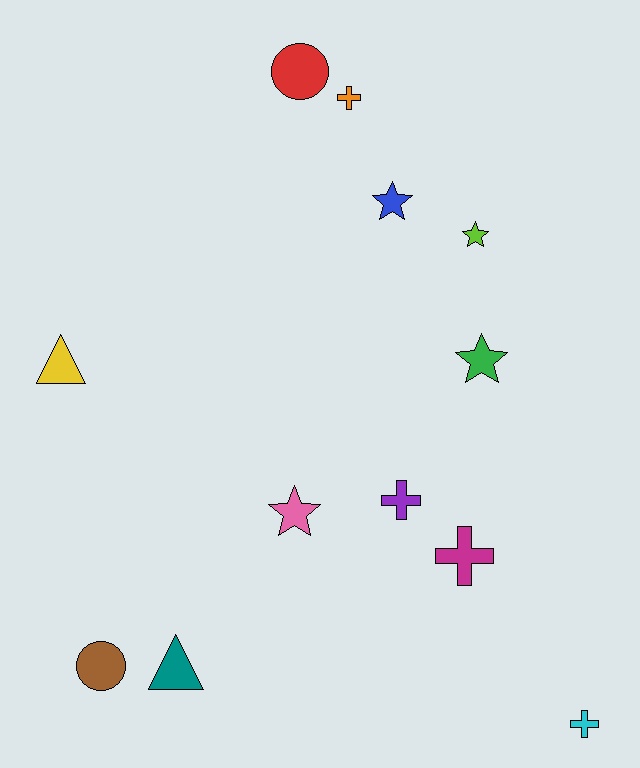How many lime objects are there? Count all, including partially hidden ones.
There is 1 lime object.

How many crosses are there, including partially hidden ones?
There are 4 crosses.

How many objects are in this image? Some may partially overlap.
There are 12 objects.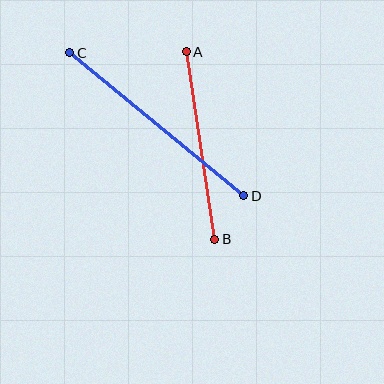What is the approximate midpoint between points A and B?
The midpoint is at approximately (200, 146) pixels.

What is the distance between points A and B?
The distance is approximately 190 pixels.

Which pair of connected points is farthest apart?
Points C and D are farthest apart.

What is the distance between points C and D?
The distance is approximately 225 pixels.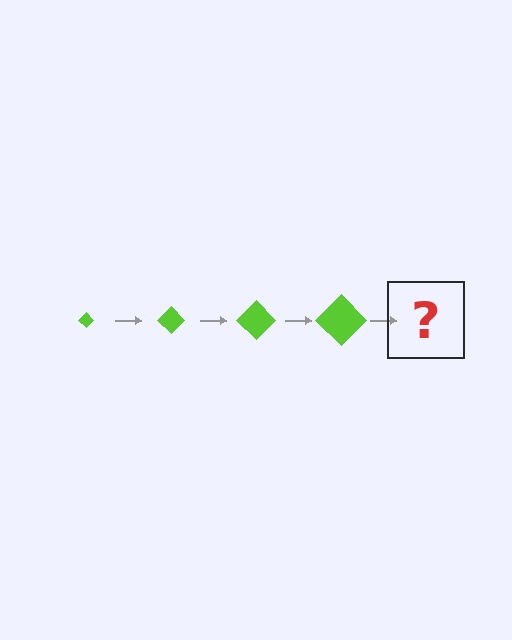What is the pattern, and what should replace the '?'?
The pattern is that the diamond gets progressively larger each step. The '?' should be a lime diamond, larger than the previous one.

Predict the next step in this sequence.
The next step is a lime diamond, larger than the previous one.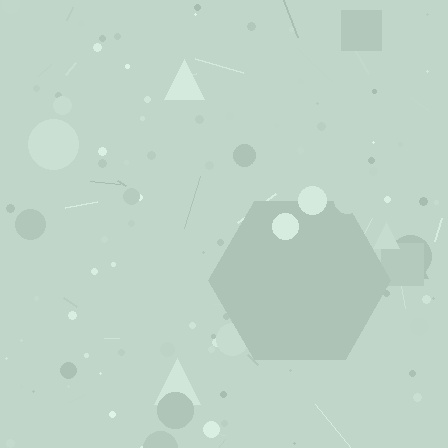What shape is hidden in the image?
A hexagon is hidden in the image.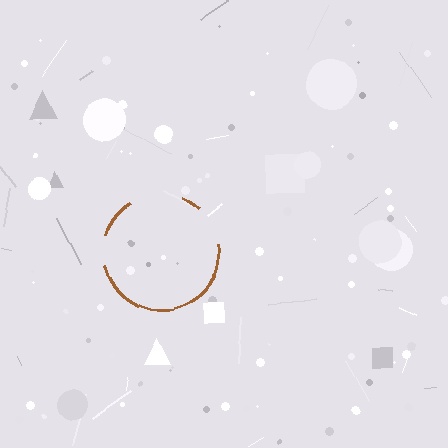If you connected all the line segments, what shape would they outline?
They would outline a circle.